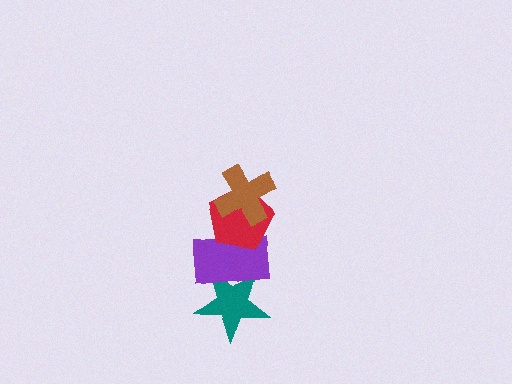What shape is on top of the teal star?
The purple rectangle is on top of the teal star.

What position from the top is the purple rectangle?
The purple rectangle is 3rd from the top.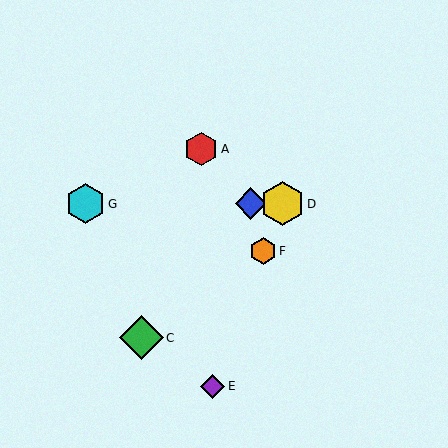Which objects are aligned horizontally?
Objects B, D, G are aligned horizontally.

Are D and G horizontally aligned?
Yes, both are at y≈204.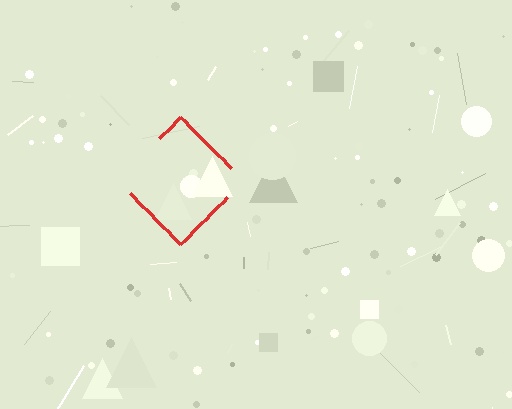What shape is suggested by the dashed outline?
The dashed outline suggests a diamond.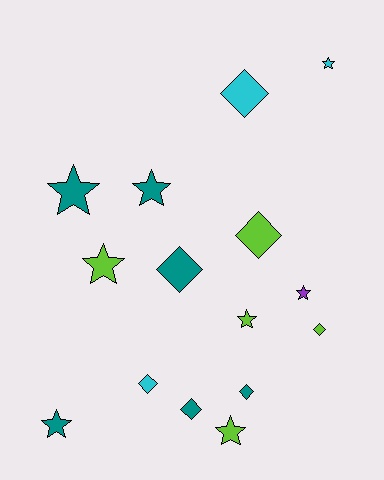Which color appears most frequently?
Teal, with 6 objects.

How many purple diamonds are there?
There are no purple diamonds.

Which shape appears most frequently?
Star, with 8 objects.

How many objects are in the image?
There are 15 objects.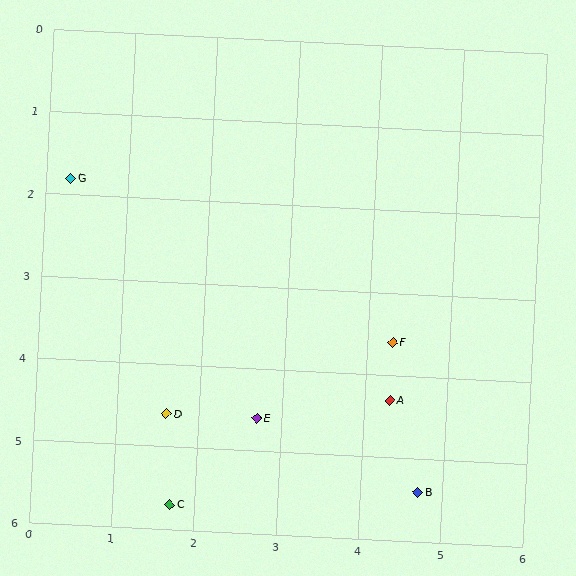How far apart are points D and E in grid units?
Points D and E are about 1.1 grid units apart.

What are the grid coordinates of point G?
Point G is at approximately (0.3, 1.8).